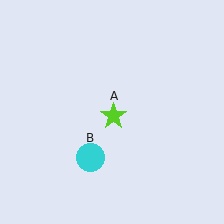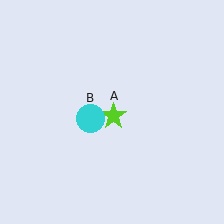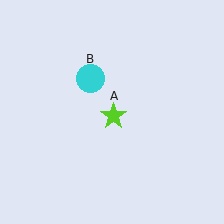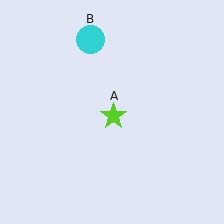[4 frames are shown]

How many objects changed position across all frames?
1 object changed position: cyan circle (object B).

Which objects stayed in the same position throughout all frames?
Lime star (object A) remained stationary.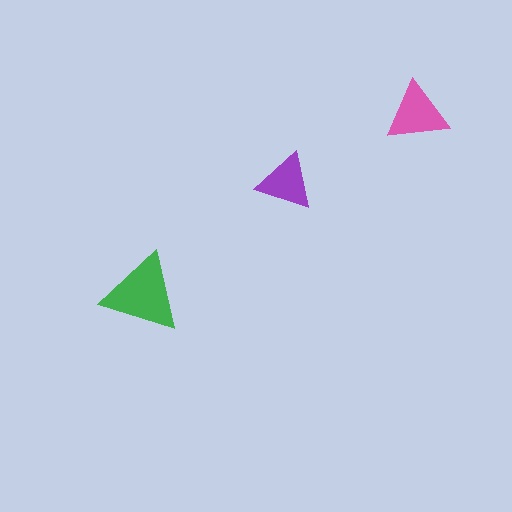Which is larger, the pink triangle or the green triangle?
The green one.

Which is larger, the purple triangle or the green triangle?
The green one.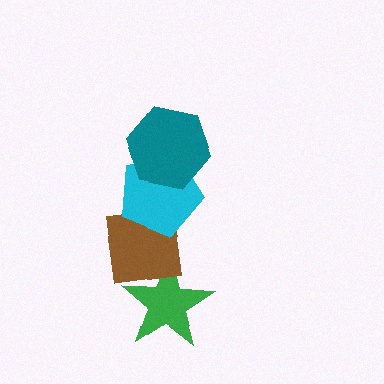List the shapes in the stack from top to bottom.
From top to bottom: the teal hexagon, the cyan pentagon, the brown square, the green star.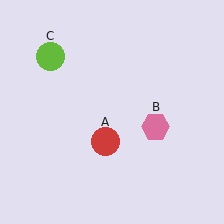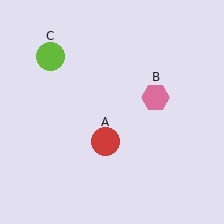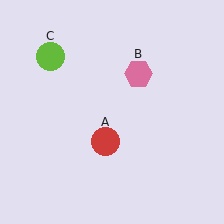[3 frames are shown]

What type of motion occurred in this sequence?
The pink hexagon (object B) rotated counterclockwise around the center of the scene.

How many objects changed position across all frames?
1 object changed position: pink hexagon (object B).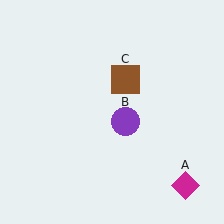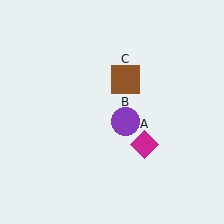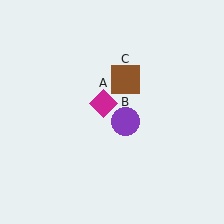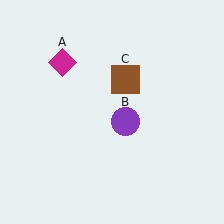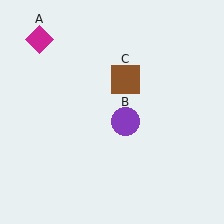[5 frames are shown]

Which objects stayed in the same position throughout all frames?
Purple circle (object B) and brown square (object C) remained stationary.